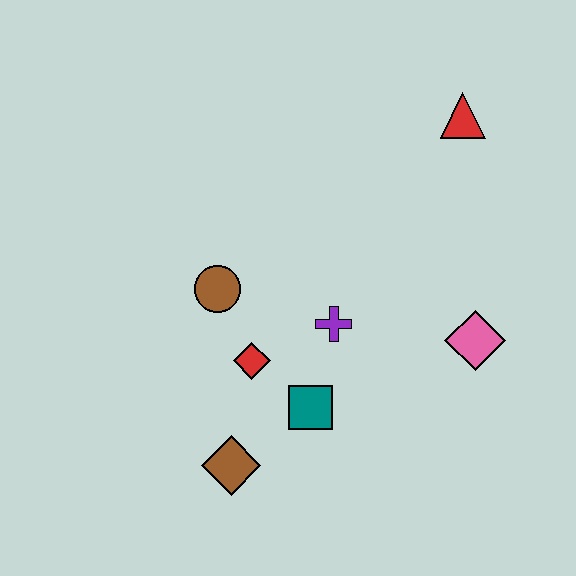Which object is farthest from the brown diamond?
The red triangle is farthest from the brown diamond.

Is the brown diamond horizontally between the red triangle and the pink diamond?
No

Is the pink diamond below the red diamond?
No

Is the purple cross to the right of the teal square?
Yes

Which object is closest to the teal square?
The red diamond is closest to the teal square.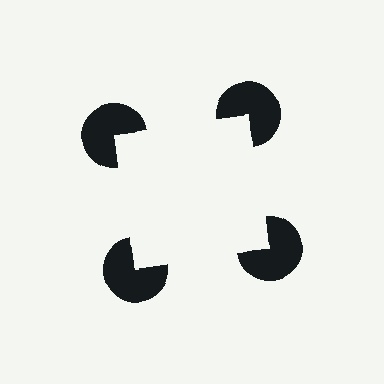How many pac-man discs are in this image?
There are 4 — one at each vertex of the illusory square.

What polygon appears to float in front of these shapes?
An illusory square — its edges are inferred from the aligned wedge cuts in the pac-man discs, not physically drawn.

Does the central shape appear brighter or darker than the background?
It typically appears slightly brighter than the background, even though no actual brightness change is drawn.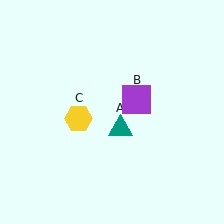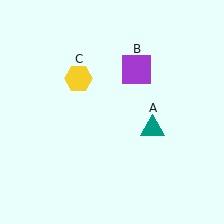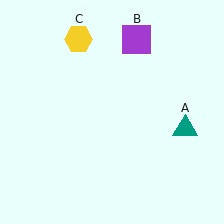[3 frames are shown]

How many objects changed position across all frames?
3 objects changed position: teal triangle (object A), purple square (object B), yellow hexagon (object C).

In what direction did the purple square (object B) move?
The purple square (object B) moved up.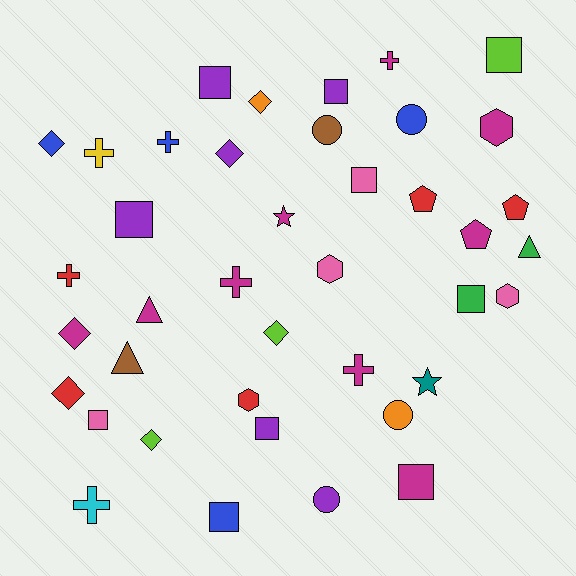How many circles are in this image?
There are 4 circles.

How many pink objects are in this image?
There are 4 pink objects.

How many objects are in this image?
There are 40 objects.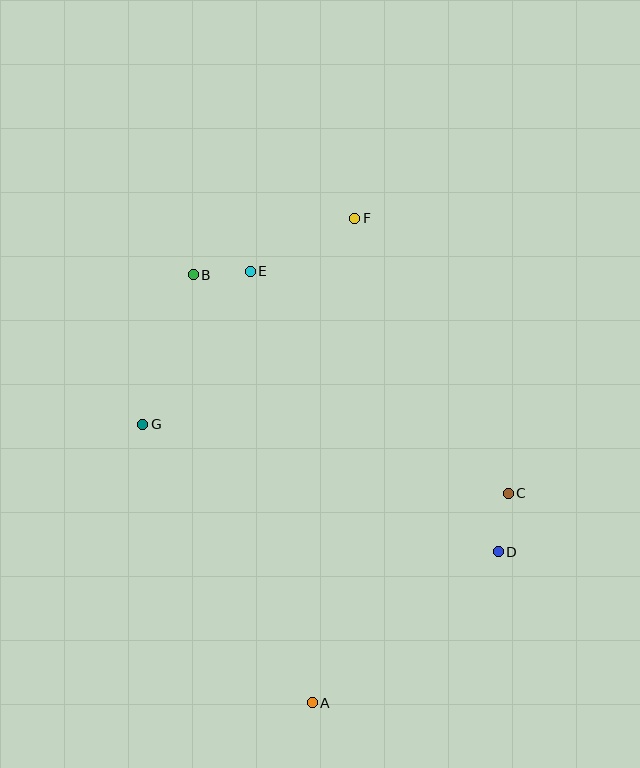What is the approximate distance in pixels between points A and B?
The distance between A and B is approximately 444 pixels.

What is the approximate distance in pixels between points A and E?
The distance between A and E is approximately 436 pixels.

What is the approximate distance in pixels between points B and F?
The distance between B and F is approximately 171 pixels.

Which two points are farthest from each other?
Points A and F are farthest from each other.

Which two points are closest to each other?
Points B and E are closest to each other.